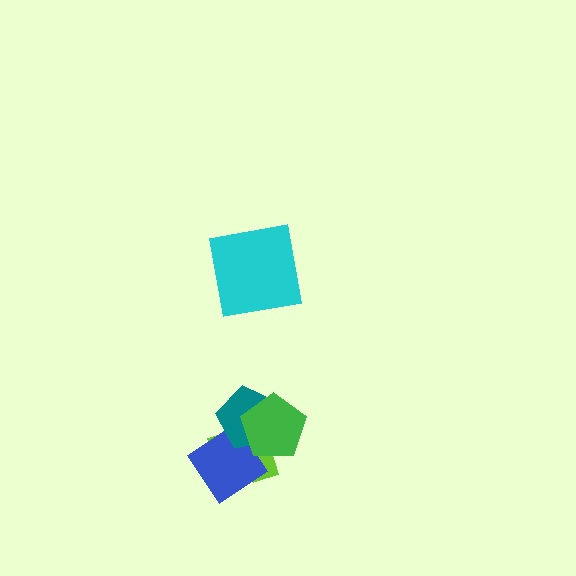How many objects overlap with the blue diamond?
3 objects overlap with the blue diamond.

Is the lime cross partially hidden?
Yes, it is partially covered by another shape.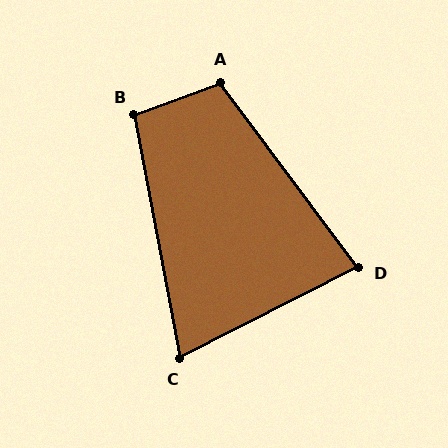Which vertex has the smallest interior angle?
C, at approximately 74 degrees.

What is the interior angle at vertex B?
Approximately 100 degrees (obtuse).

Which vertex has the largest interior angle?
A, at approximately 106 degrees.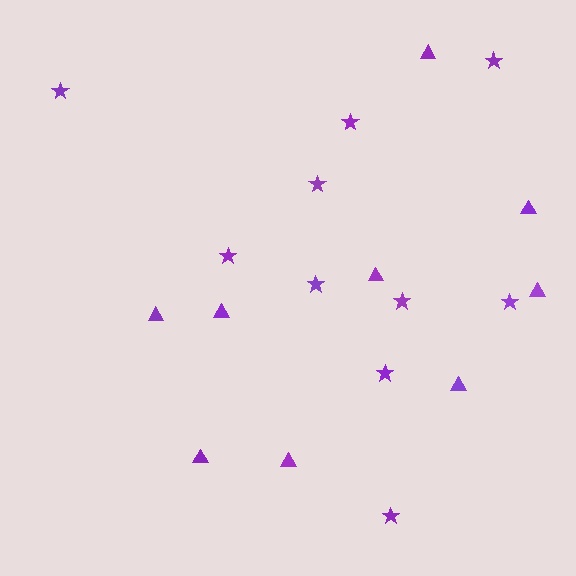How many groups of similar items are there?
There are 2 groups: one group of stars (10) and one group of triangles (9).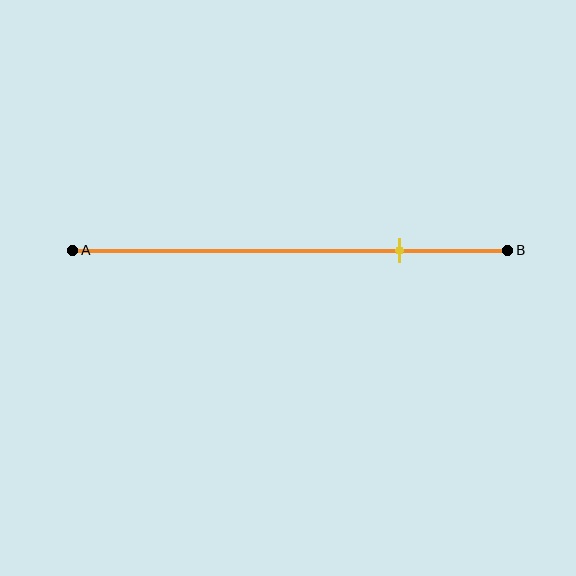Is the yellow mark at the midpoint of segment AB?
No, the mark is at about 75% from A, not at the 50% midpoint.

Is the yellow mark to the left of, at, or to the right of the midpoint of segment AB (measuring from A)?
The yellow mark is to the right of the midpoint of segment AB.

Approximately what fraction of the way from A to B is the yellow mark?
The yellow mark is approximately 75% of the way from A to B.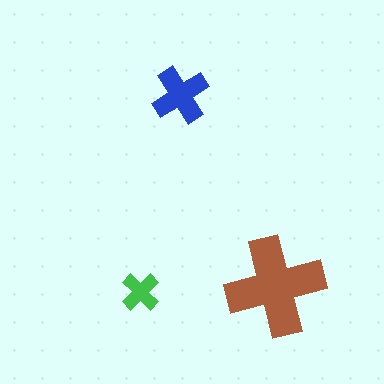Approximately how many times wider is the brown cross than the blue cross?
About 1.5 times wider.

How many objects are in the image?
There are 3 objects in the image.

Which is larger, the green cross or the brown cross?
The brown one.